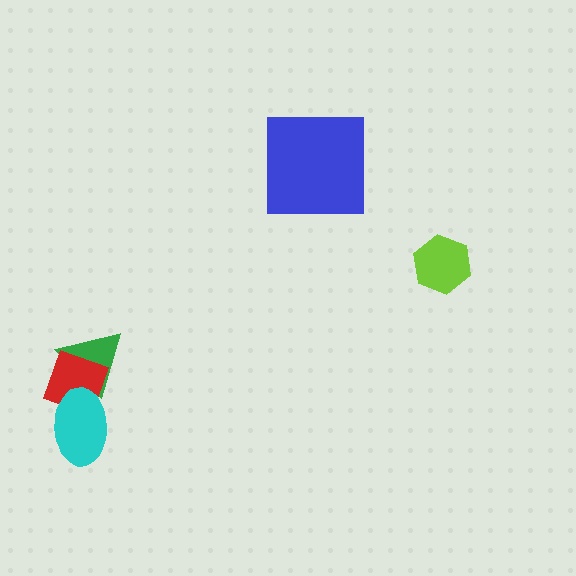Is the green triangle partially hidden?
Yes, it is partially covered by another shape.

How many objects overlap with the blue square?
0 objects overlap with the blue square.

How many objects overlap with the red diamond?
2 objects overlap with the red diamond.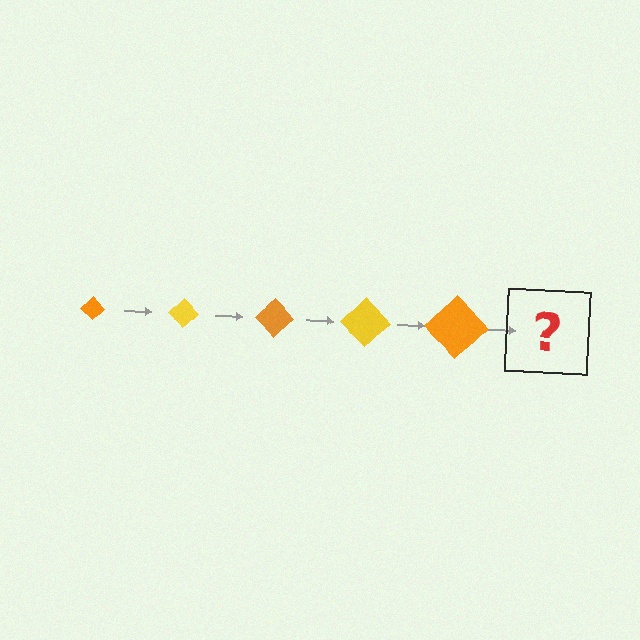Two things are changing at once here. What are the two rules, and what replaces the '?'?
The two rules are that the diamond grows larger each step and the color cycles through orange and yellow. The '?' should be a yellow diamond, larger than the previous one.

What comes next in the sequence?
The next element should be a yellow diamond, larger than the previous one.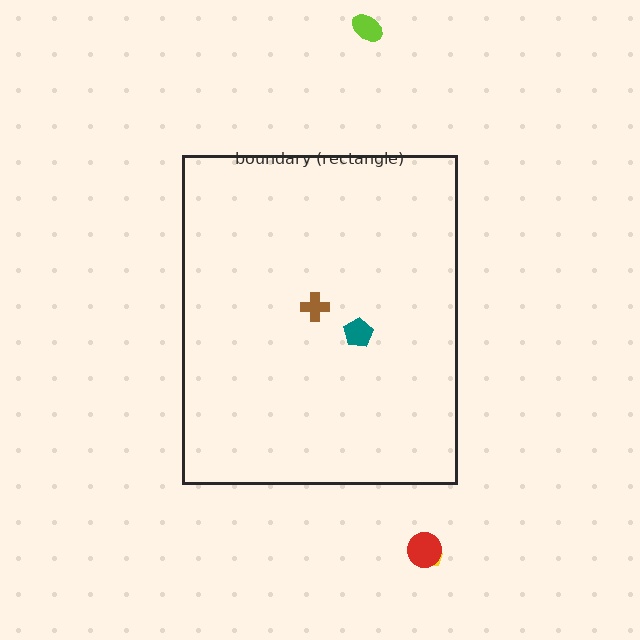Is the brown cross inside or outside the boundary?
Inside.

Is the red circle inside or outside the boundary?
Outside.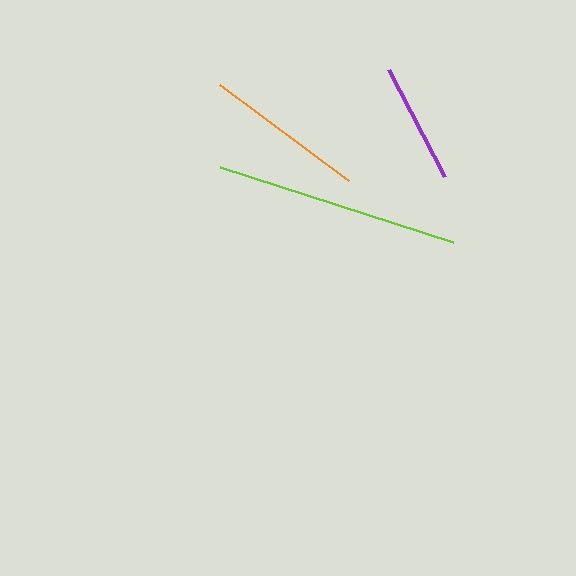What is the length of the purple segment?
The purple segment is approximately 121 pixels long.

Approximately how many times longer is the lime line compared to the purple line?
The lime line is approximately 2.0 times the length of the purple line.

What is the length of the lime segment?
The lime segment is approximately 245 pixels long.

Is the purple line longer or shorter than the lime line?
The lime line is longer than the purple line.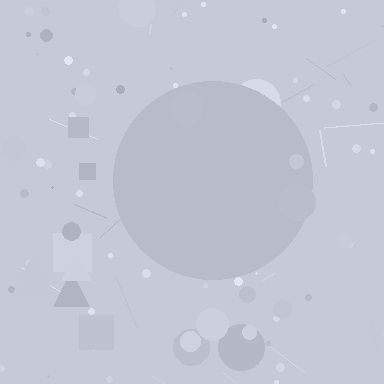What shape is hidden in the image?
A circle is hidden in the image.